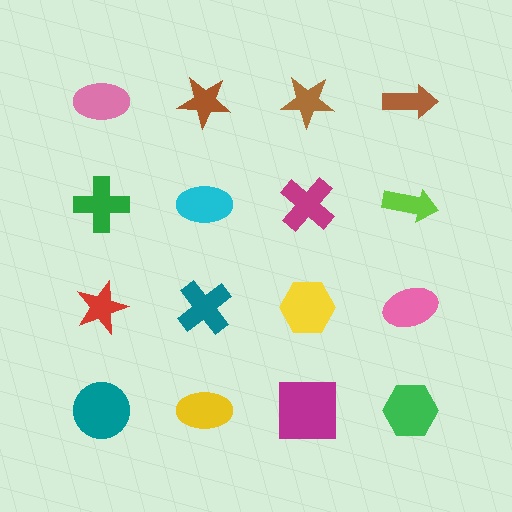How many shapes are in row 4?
4 shapes.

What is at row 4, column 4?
A green hexagon.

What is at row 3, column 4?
A pink ellipse.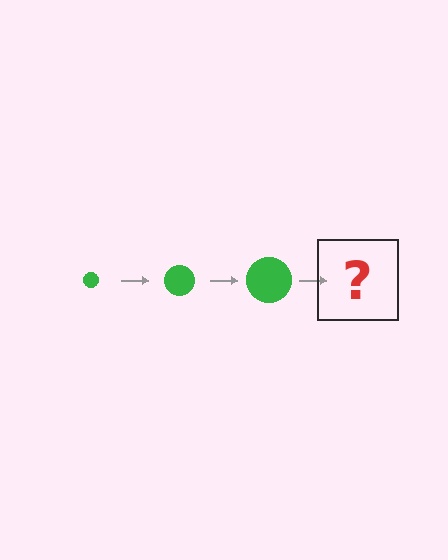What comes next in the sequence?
The next element should be a green circle, larger than the previous one.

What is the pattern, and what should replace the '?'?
The pattern is that the circle gets progressively larger each step. The '?' should be a green circle, larger than the previous one.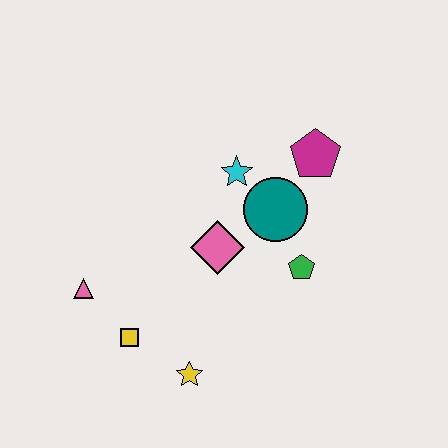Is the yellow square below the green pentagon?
Yes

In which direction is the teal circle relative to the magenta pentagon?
The teal circle is below the magenta pentagon.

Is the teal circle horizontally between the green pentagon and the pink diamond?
Yes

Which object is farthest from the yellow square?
The magenta pentagon is farthest from the yellow square.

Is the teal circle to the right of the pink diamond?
Yes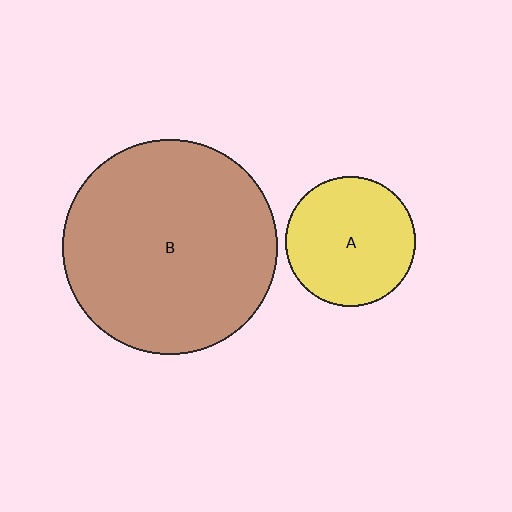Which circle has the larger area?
Circle B (brown).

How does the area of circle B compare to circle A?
Approximately 2.7 times.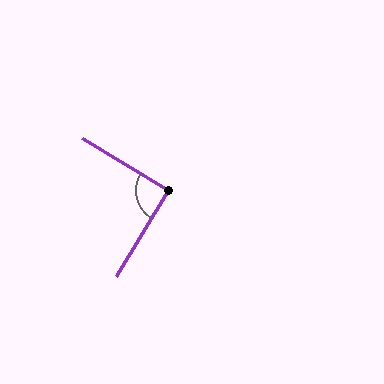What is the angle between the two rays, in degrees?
Approximately 90 degrees.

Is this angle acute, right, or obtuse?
It is approximately a right angle.